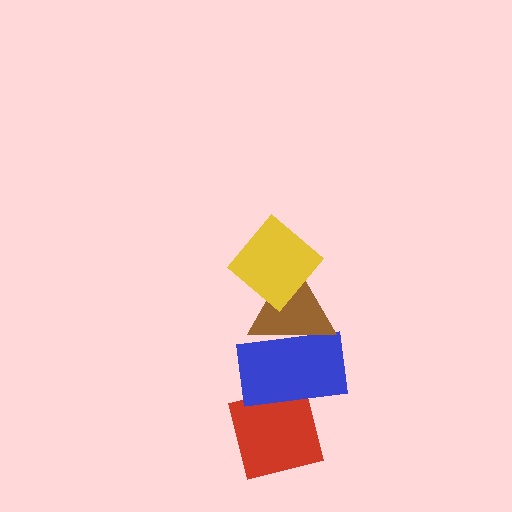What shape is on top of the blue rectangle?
The brown triangle is on top of the blue rectangle.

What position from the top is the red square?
The red square is 4th from the top.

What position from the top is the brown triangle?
The brown triangle is 2nd from the top.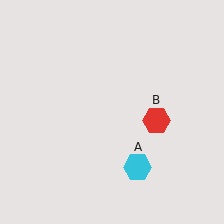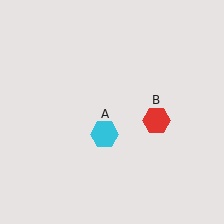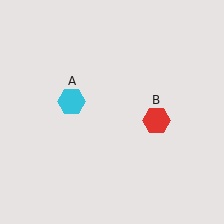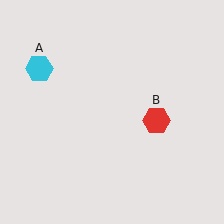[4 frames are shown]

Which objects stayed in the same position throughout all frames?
Red hexagon (object B) remained stationary.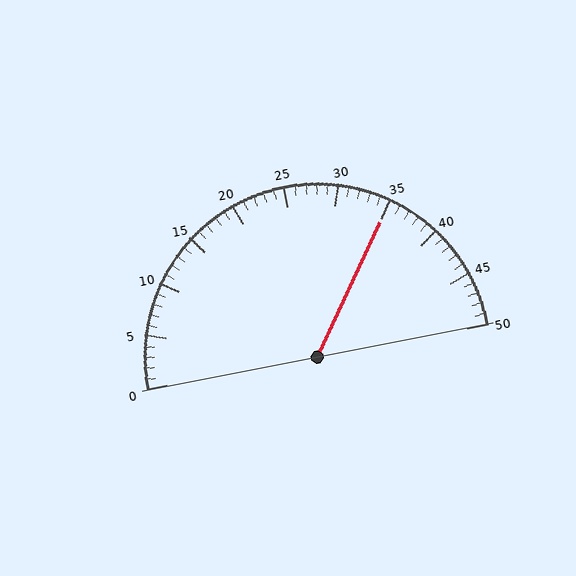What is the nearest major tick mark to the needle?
The nearest major tick mark is 35.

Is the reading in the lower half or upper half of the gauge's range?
The reading is in the upper half of the range (0 to 50).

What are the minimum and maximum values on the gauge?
The gauge ranges from 0 to 50.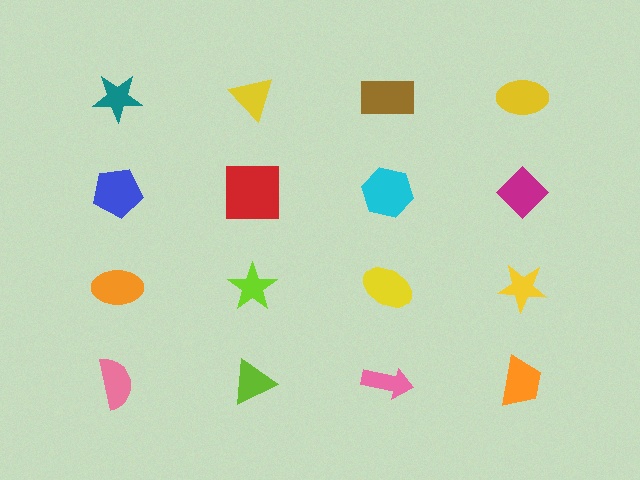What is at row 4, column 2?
A lime triangle.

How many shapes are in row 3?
4 shapes.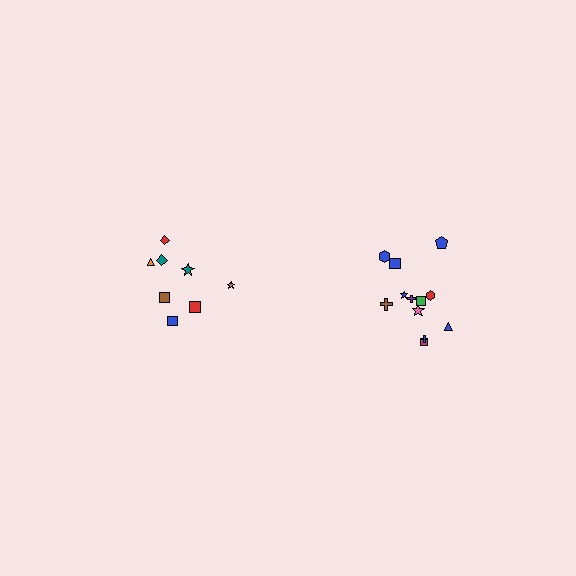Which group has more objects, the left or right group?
The right group.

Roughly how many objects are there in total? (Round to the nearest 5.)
Roughly 20 objects in total.